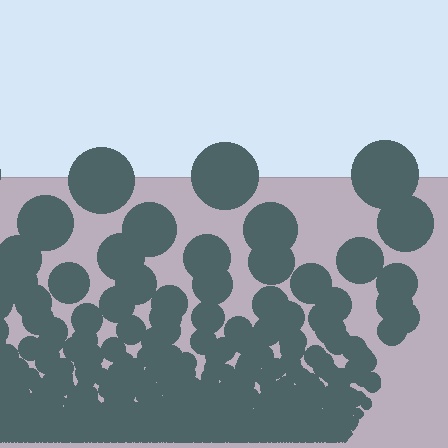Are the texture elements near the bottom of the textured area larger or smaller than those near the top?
Smaller. The gradient is inverted — elements near the bottom are smaller and denser.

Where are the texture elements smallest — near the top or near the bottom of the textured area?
Near the bottom.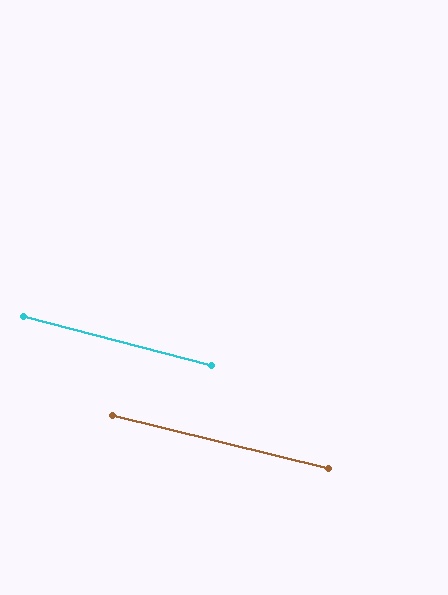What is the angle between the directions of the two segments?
Approximately 1 degree.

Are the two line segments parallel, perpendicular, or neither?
Parallel — their directions differ by only 0.7°.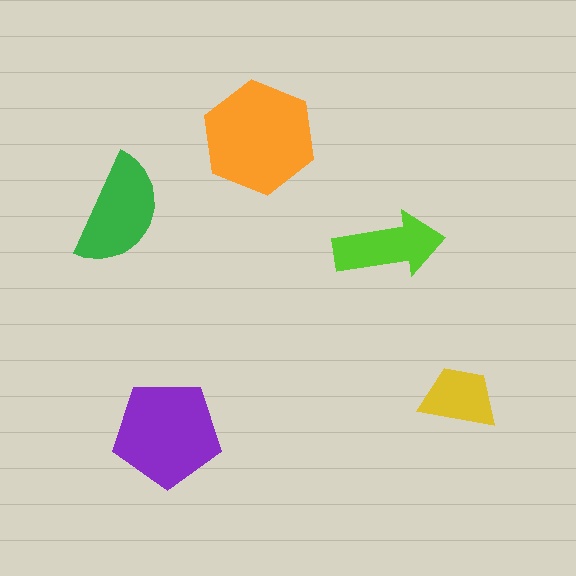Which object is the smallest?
The yellow trapezoid.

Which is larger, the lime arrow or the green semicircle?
The green semicircle.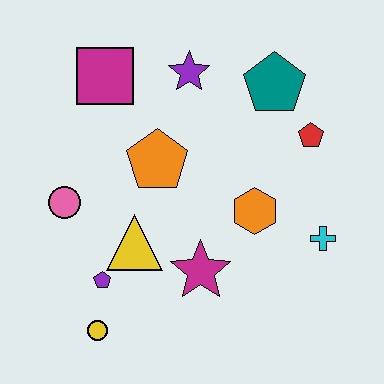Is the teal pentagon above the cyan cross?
Yes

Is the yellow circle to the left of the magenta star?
Yes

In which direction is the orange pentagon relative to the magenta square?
The orange pentagon is below the magenta square.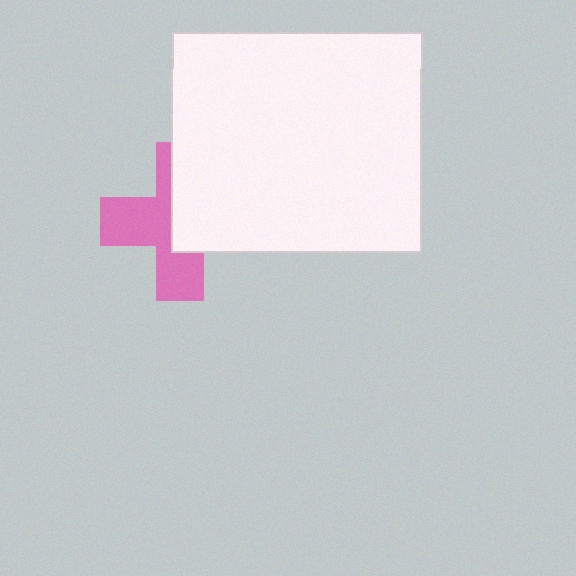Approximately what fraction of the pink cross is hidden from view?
Roughly 48% of the pink cross is hidden behind the white rectangle.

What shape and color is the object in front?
The object in front is a white rectangle.